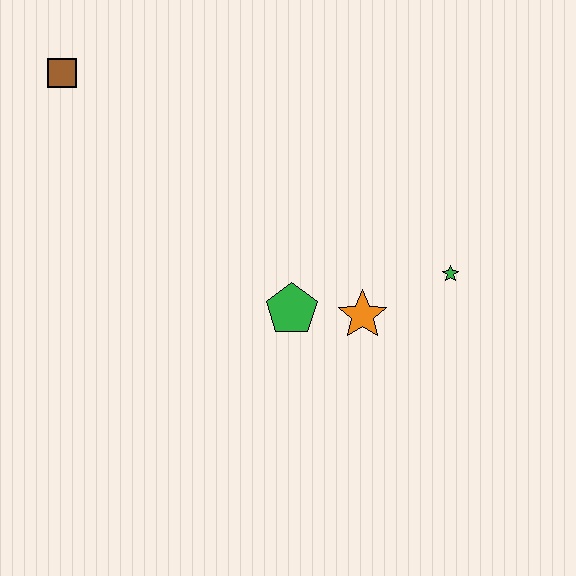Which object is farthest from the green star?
The brown square is farthest from the green star.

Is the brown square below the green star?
No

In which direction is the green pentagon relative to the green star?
The green pentagon is to the left of the green star.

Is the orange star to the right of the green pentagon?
Yes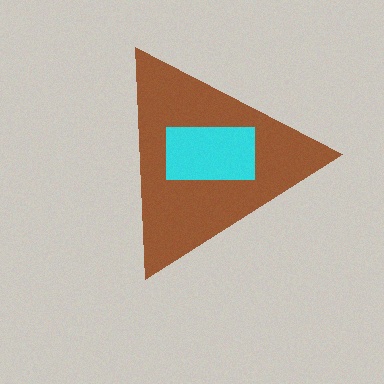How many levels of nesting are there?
2.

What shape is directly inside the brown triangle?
The cyan rectangle.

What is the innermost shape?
The cyan rectangle.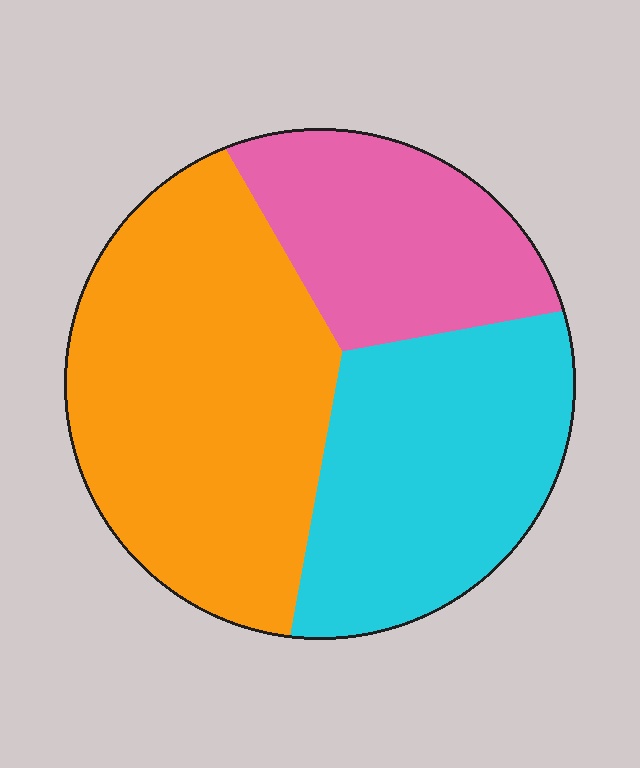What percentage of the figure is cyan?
Cyan takes up about one third (1/3) of the figure.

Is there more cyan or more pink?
Cyan.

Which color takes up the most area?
Orange, at roughly 45%.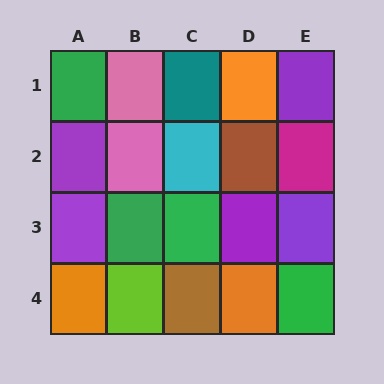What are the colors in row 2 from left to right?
Purple, pink, cyan, brown, magenta.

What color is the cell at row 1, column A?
Green.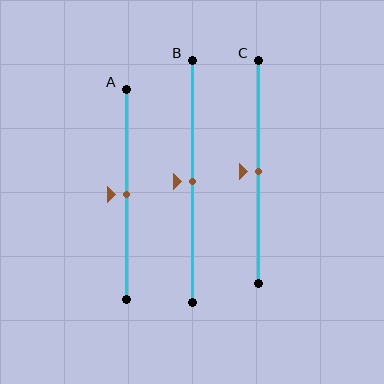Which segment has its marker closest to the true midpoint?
Segment A has its marker closest to the true midpoint.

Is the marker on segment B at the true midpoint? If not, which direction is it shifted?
Yes, the marker on segment B is at the true midpoint.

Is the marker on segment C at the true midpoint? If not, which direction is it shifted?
Yes, the marker on segment C is at the true midpoint.